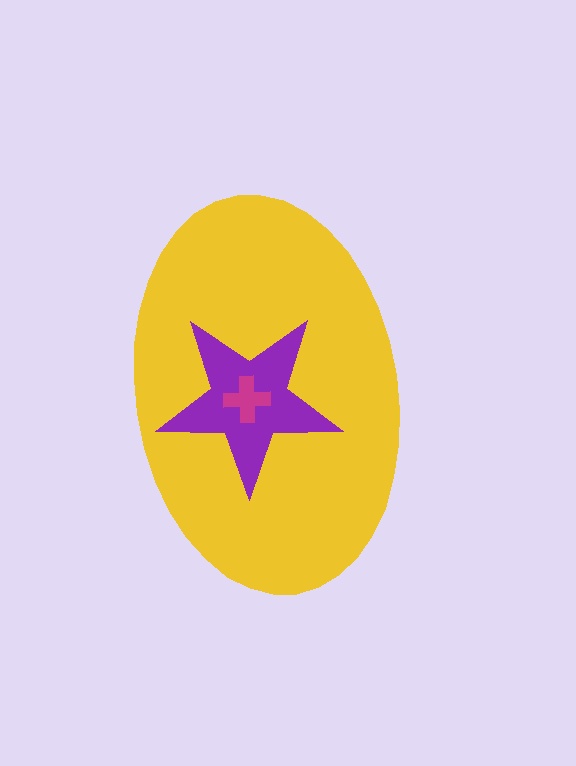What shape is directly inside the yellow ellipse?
The purple star.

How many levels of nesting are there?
3.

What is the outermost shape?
The yellow ellipse.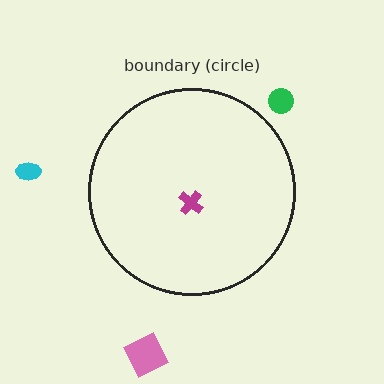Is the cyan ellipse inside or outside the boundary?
Outside.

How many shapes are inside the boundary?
1 inside, 3 outside.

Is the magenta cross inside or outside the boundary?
Inside.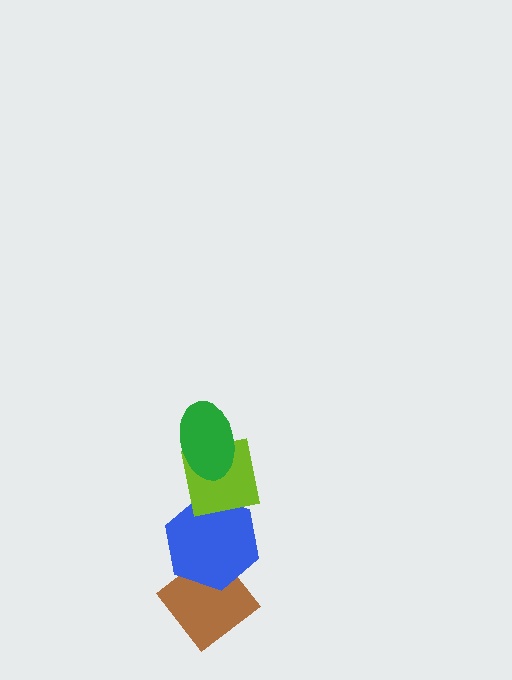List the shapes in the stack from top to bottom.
From top to bottom: the green ellipse, the lime square, the blue hexagon, the brown diamond.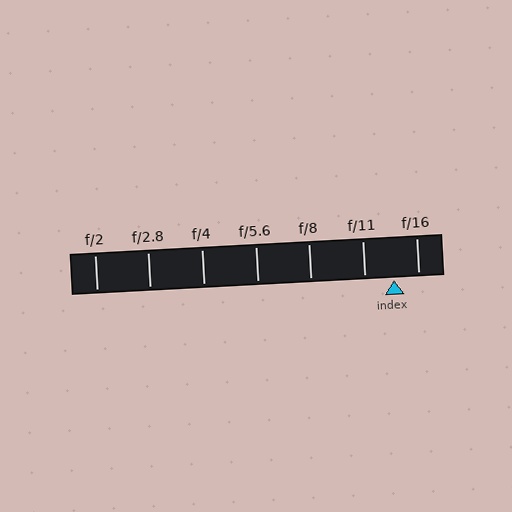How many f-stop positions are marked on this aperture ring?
There are 7 f-stop positions marked.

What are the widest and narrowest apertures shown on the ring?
The widest aperture shown is f/2 and the narrowest is f/16.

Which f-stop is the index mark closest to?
The index mark is closest to f/16.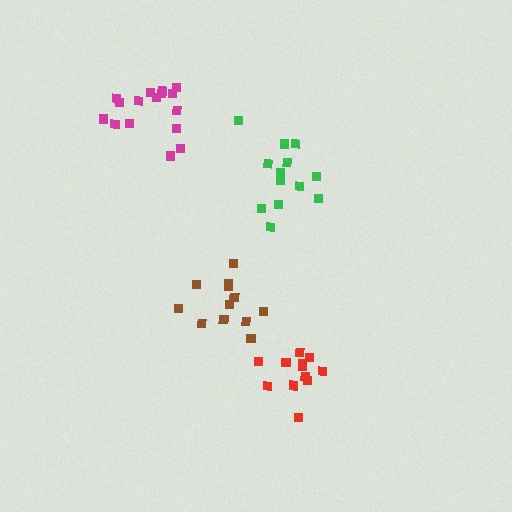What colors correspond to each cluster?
The clusters are colored: green, magenta, red, brown.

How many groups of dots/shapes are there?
There are 4 groups.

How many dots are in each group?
Group 1: 13 dots, Group 2: 16 dots, Group 3: 12 dots, Group 4: 12 dots (53 total).